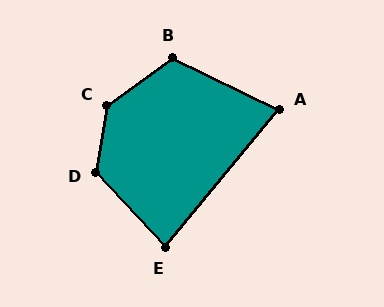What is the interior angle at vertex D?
Approximately 128 degrees (obtuse).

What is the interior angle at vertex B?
Approximately 118 degrees (obtuse).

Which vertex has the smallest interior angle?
A, at approximately 76 degrees.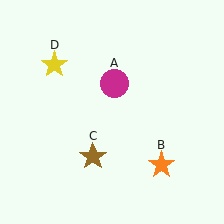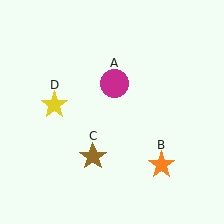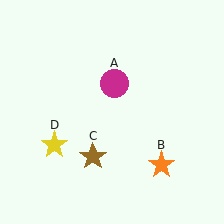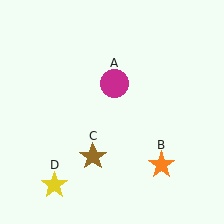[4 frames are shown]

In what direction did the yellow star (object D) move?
The yellow star (object D) moved down.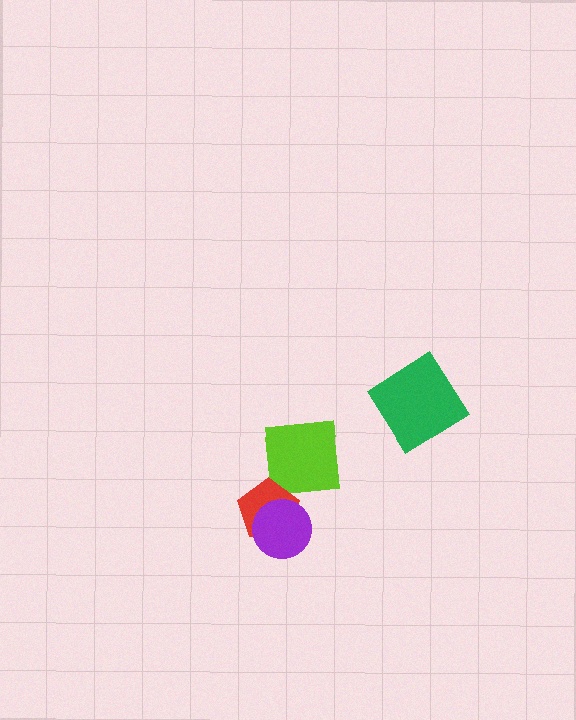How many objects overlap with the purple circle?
1 object overlaps with the purple circle.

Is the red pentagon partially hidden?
Yes, it is partially covered by another shape.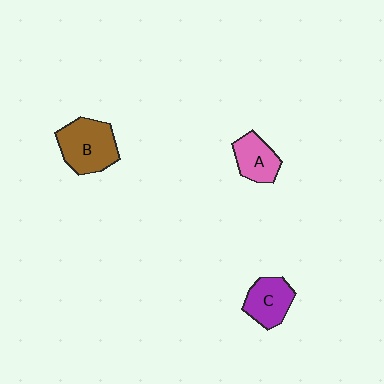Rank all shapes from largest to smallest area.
From largest to smallest: B (brown), C (purple), A (pink).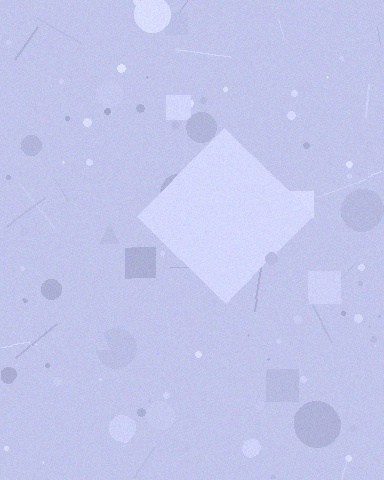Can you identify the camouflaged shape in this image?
The camouflaged shape is a diamond.